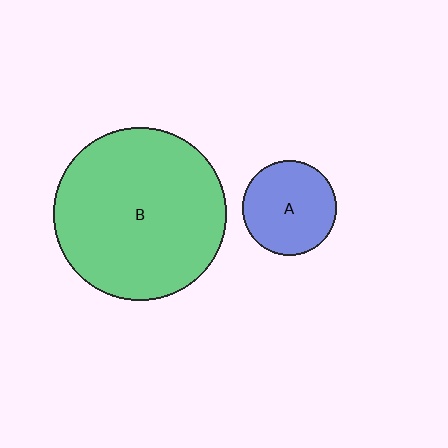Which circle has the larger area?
Circle B (green).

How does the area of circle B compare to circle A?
Approximately 3.3 times.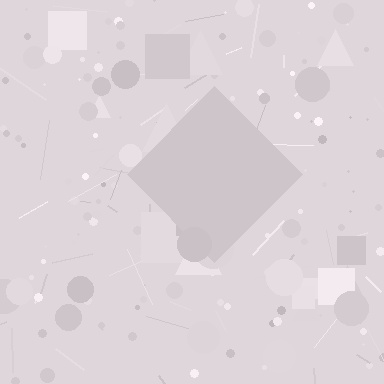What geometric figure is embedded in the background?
A diamond is embedded in the background.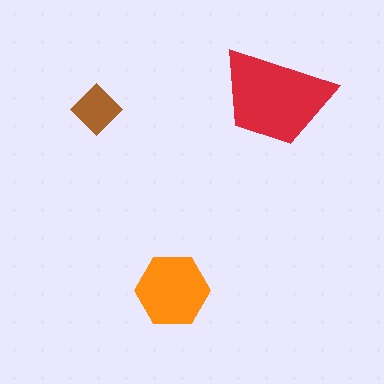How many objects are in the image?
There are 3 objects in the image.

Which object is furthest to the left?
The brown diamond is leftmost.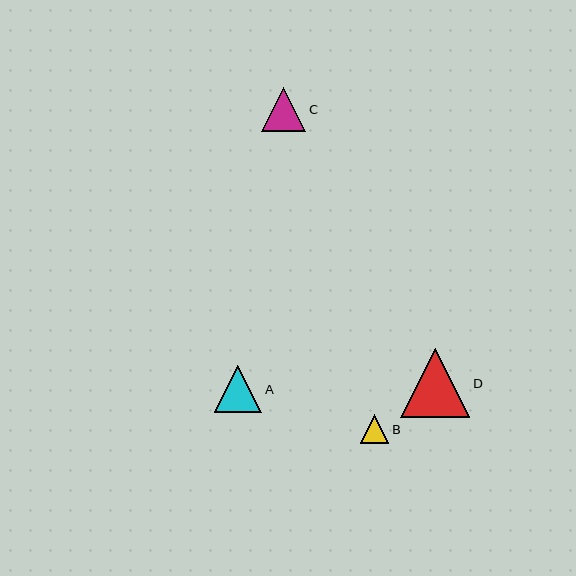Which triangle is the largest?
Triangle D is the largest with a size of approximately 69 pixels.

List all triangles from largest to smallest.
From largest to smallest: D, A, C, B.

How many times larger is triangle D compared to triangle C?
Triangle D is approximately 1.6 times the size of triangle C.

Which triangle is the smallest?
Triangle B is the smallest with a size of approximately 29 pixels.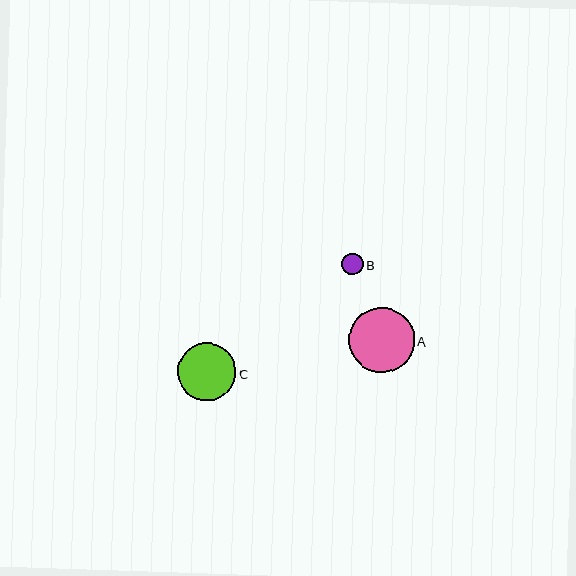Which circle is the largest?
Circle A is the largest with a size of approximately 66 pixels.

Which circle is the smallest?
Circle B is the smallest with a size of approximately 21 pixels.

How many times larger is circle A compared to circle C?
Circle A is approximately 1.1 times the size of circle C.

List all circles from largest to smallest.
From largest to smallest: A, C, B.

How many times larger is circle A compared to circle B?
Circle A is approximately 3.1 times the size of circle B.